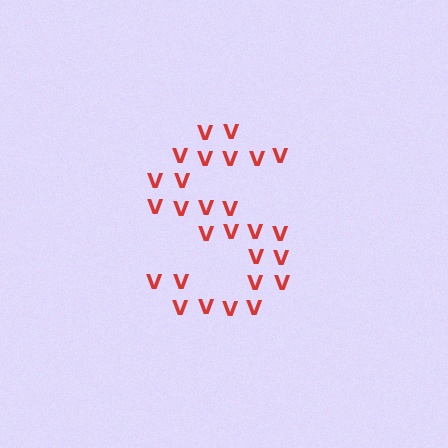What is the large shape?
The large shape is the letter S.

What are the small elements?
The small elements are letter V's.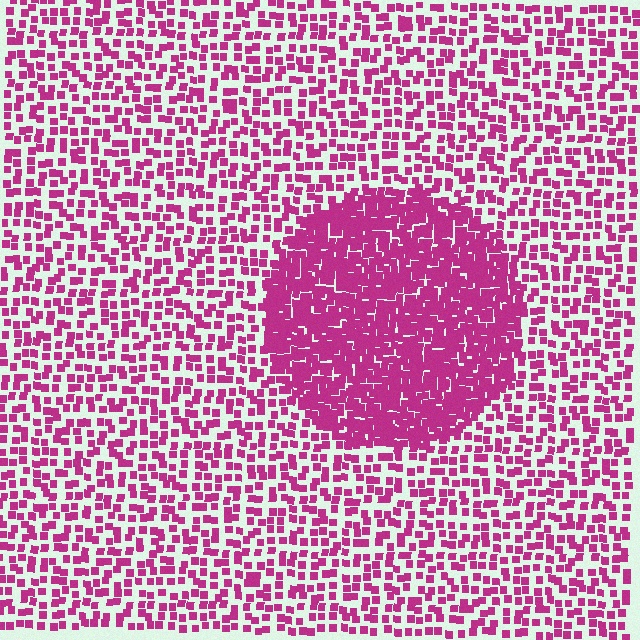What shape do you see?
I see a circle.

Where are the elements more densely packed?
The elements are more densely packed inside the circle boundary.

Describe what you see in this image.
The image contains small magenta elements arranged at two different densities. A circle-shaped region is visible where the elements are more densely packed than the surrounding area.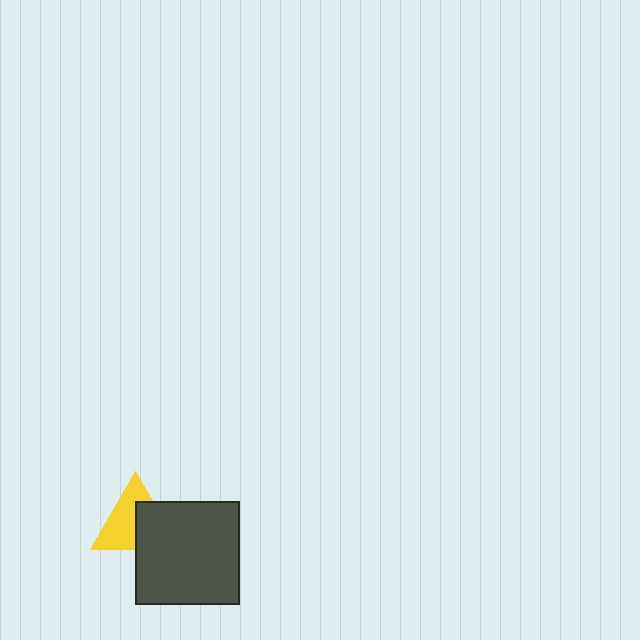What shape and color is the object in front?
The object in front is a dark gray square.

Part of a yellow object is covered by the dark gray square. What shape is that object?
It is a triangle.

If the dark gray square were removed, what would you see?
You would see the complete yellow triangle.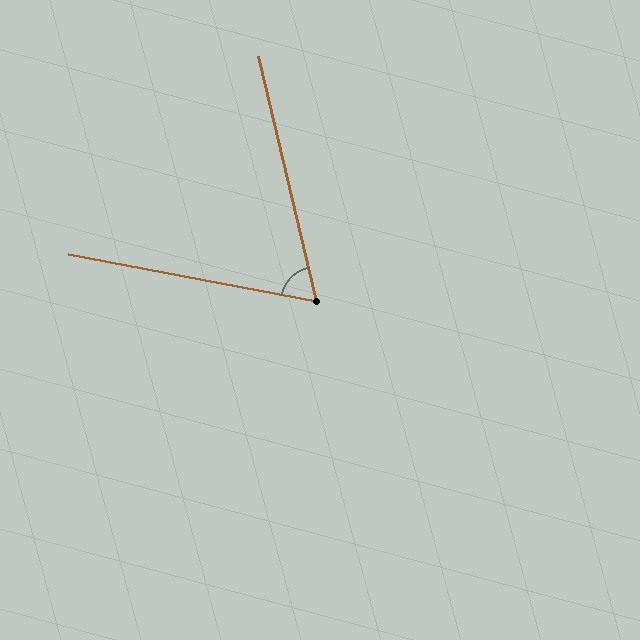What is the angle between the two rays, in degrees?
Approximately 66 degrees.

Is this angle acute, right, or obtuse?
It is acute.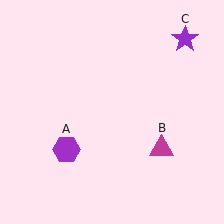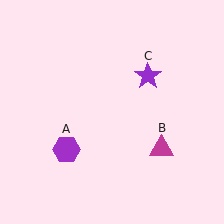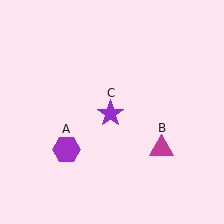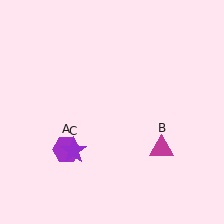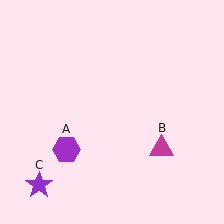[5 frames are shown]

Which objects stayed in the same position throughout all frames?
Purple hexagon (object A) and magenta triangle (object B) remained stationary.